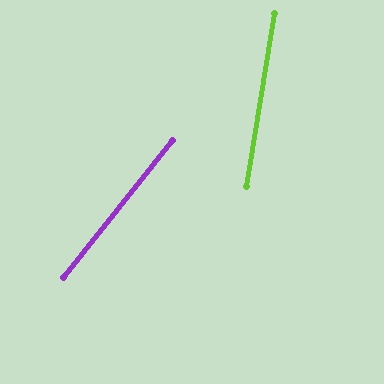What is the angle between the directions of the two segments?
Approximately 29 degrees.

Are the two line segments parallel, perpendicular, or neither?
Neither parallel nor perpendicular — they differ by about 29°.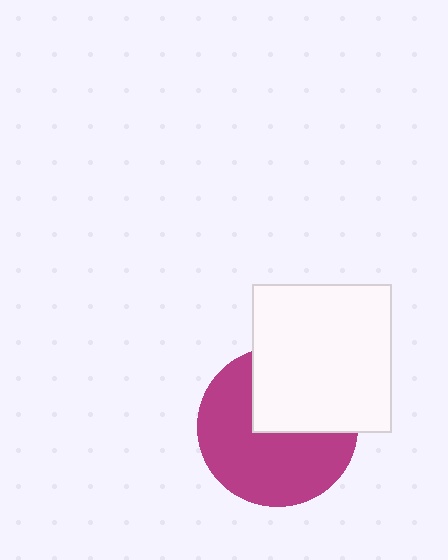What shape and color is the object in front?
The object in front is a white rectangle.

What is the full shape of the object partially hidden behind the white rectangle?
The partially hidden object is a magenta circle.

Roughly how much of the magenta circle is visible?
About half of it is visible (roughly 62%).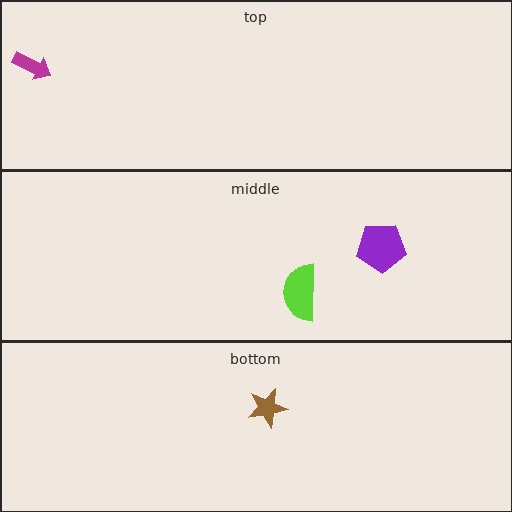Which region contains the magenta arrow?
The top region.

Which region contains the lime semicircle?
The middle region.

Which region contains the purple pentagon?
The middle region.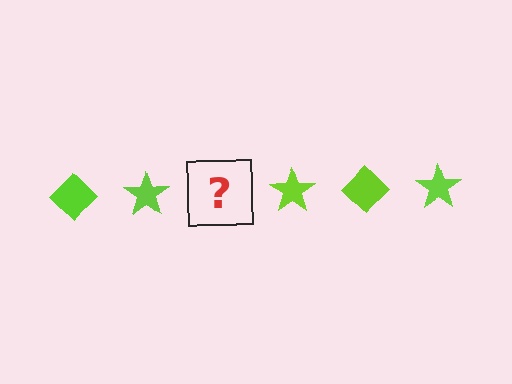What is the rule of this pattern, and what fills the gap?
The rule is that the pattern cycles through diamond, star shapes in lime. The gap should be filled with a lime diamond.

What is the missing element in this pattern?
The missing element is a lime diamond.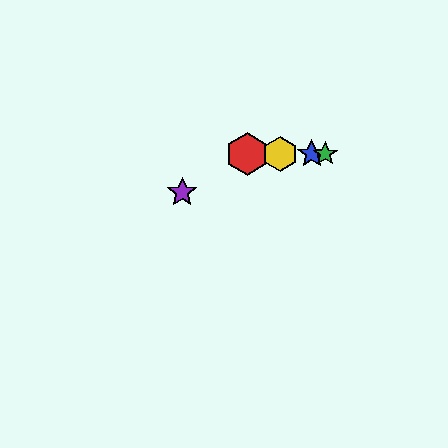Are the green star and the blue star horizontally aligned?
Yes, both are at y≈154.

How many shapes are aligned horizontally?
4 shapes (the red hexagon, the blue star, the green star, the yellow hexagon) are aligned horizontally.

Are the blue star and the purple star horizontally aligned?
No, the blue star is at y≈154 and the purple star is at y≈192.